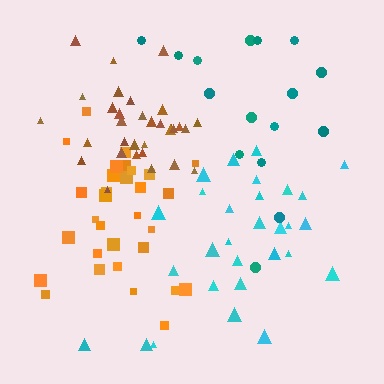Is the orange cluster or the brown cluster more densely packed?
Brown.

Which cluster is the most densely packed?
Brown.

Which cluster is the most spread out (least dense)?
Teal.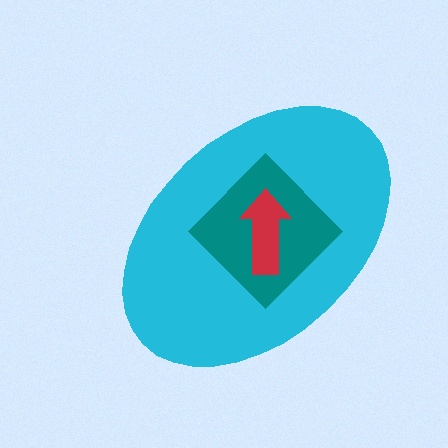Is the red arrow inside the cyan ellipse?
Yes.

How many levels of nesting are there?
3.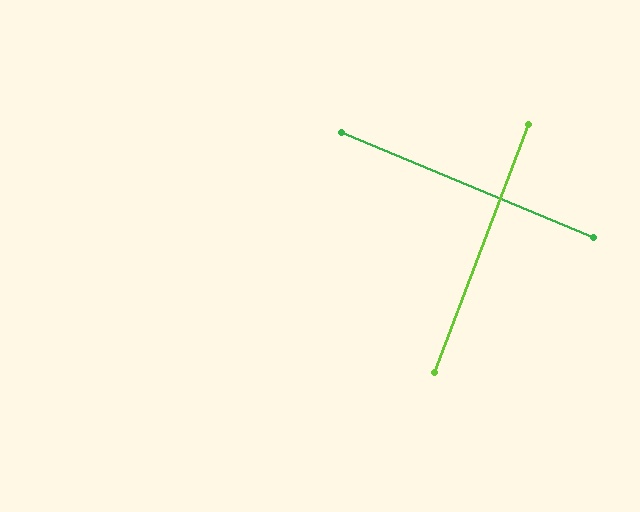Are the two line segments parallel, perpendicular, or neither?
Perpendicular — they meet at approximately 88°.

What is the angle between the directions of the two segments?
Approximately 88 degrees.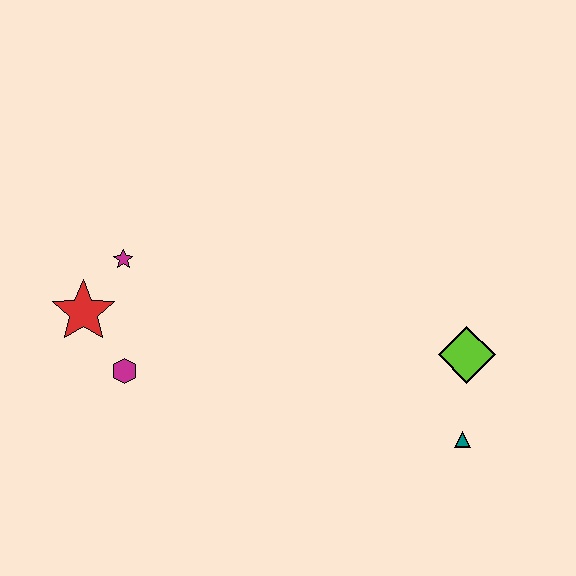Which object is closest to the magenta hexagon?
The red star is closest to the magenta hexagon.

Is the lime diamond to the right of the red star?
Yes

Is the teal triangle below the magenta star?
Yes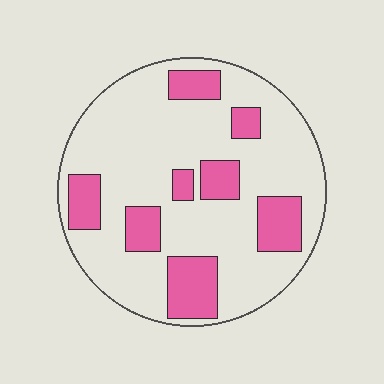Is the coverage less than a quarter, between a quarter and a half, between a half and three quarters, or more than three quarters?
Less than a quarter.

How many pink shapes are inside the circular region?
8.